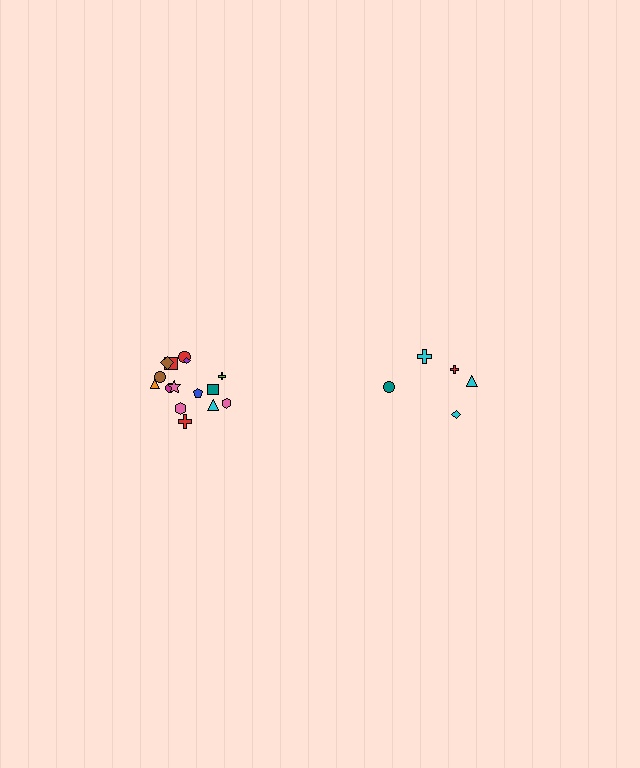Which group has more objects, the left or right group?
The left group.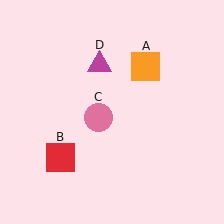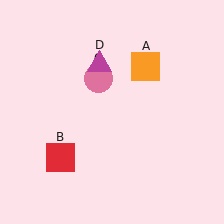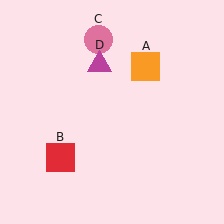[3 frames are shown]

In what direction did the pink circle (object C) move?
The pink circle (object C) moved up.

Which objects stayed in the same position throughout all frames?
Orange square (object A) and red square (object B) and magenta triangle (object D) remained stationary.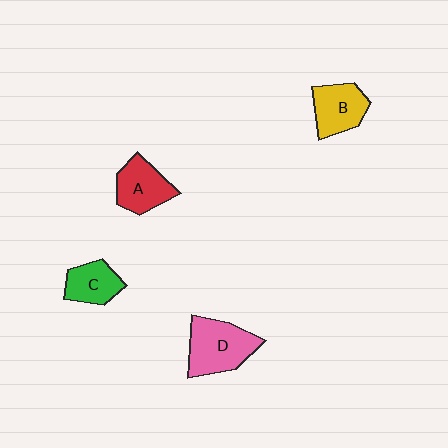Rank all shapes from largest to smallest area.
From largest to smallest: D (pink), A (red), B (yellow), C (green).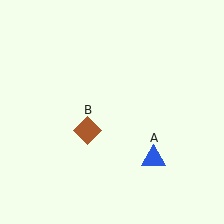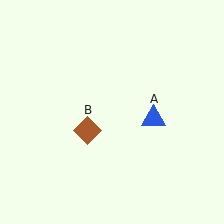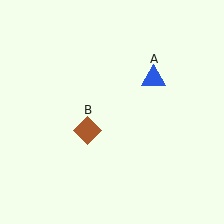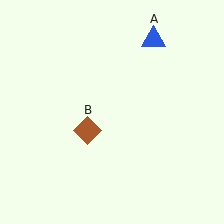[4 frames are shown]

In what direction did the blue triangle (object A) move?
The blue triangle (object A) moved up.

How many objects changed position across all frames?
1 object changed position: blue triangle (object A).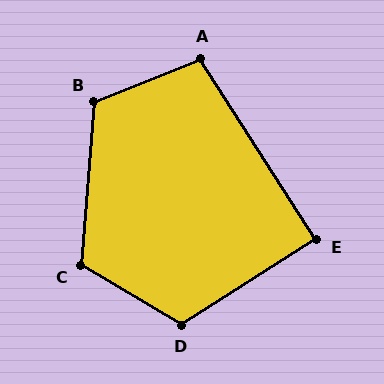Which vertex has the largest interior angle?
D, at approximately 117 degrees.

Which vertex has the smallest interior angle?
E, at approximately 90 degrees.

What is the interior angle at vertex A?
Approximately 101 degrees (obtuse).